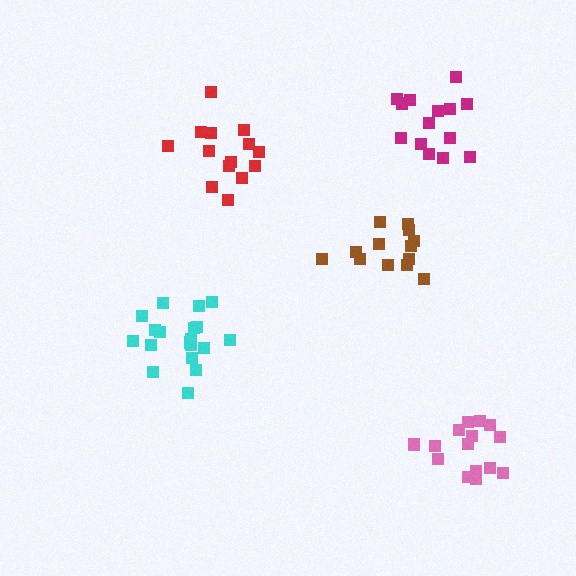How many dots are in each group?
Group 1: 19 dots, Group 2: 13 dots, Group 3: 14 dots, Group 4: 15 dots, Group 5: 14 dots (75 total).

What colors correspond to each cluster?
The clusters are colored: cyan, brown, red, pink, magenta.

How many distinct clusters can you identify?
There are 5 distinct clusters.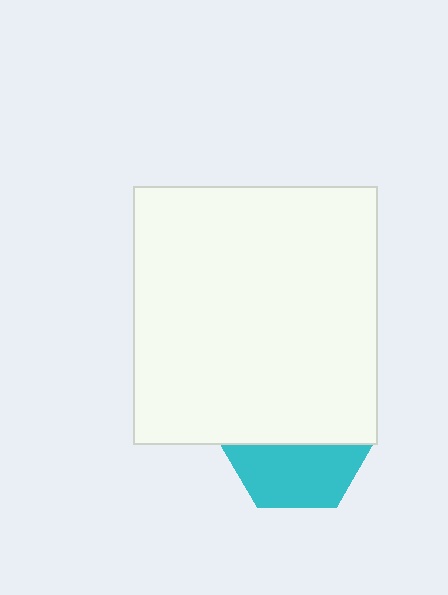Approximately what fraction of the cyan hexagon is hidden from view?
Roughly 56% of the cyan hexagon is hidden behind the white rectangle.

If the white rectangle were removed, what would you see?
You would see the complete cyan hexagon.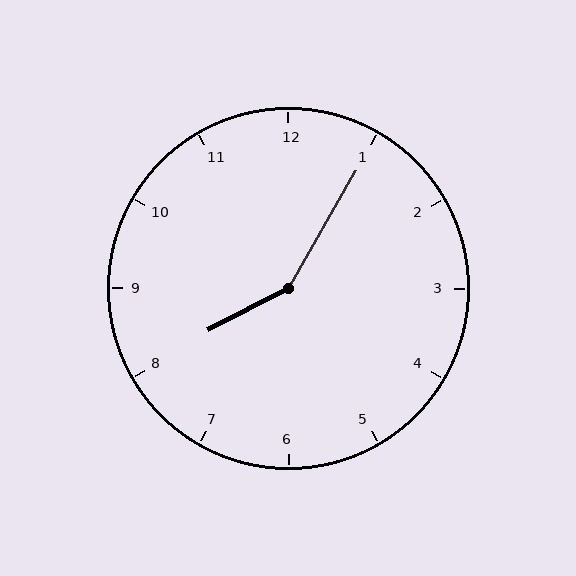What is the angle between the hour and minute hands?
Approximately 148 degrees.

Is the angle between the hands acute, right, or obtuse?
It is obtuse.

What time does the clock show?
8:05.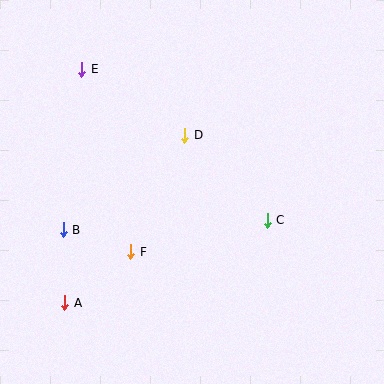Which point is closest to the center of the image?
Point D at (185, 135) is closest to the center.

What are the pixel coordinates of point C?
Point C is at (267, 220).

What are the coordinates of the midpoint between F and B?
The midpoint between F and B is at (97, 241).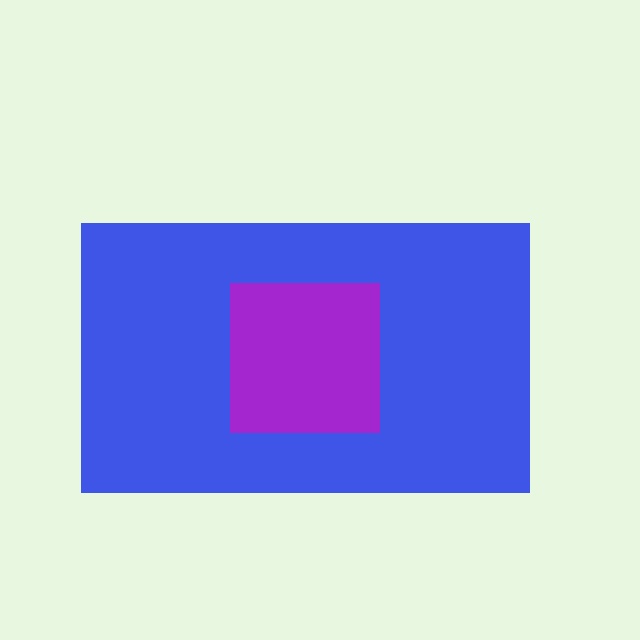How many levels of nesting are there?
2.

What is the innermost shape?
The purple square.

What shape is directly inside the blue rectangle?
The purple square.